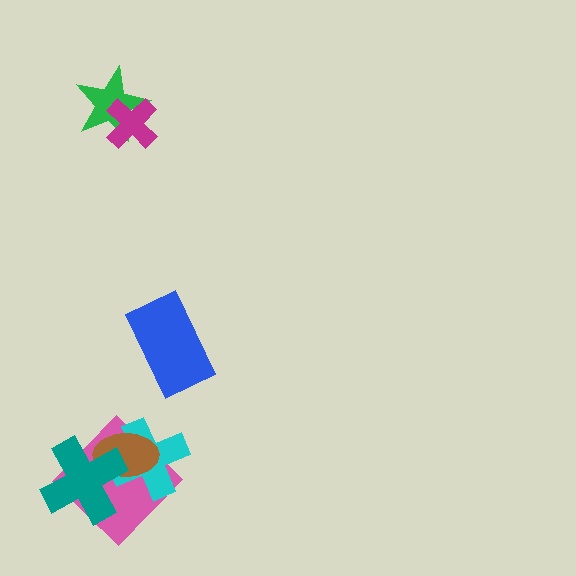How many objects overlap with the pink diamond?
3 objects overlap with the pink diamond.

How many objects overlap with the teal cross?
3 objects overlap with the teal cross.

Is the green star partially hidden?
Yes, it is partially covered by another shape.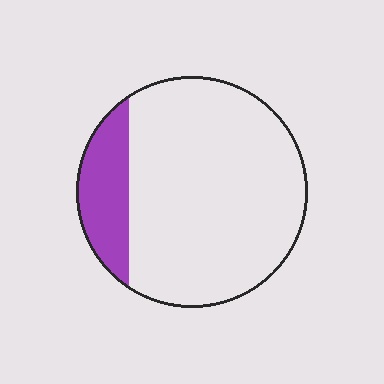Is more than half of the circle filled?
No.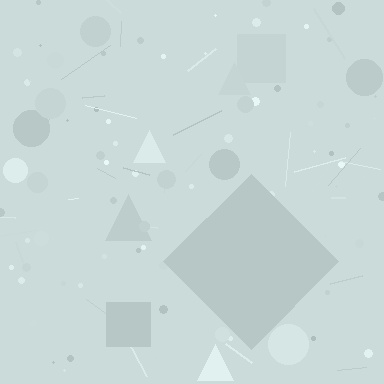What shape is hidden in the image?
A diamond is hidden in the image.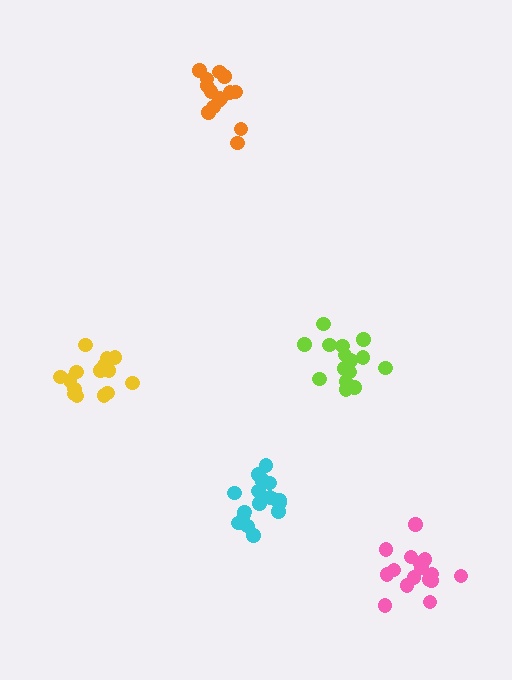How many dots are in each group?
Group 1: 15 dots, Group 2: 15 dots, Group 3: 16 dots, Group 4: 15 dots, Group 5: 19 dots (80 total).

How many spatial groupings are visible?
There are 5 spatial groupings.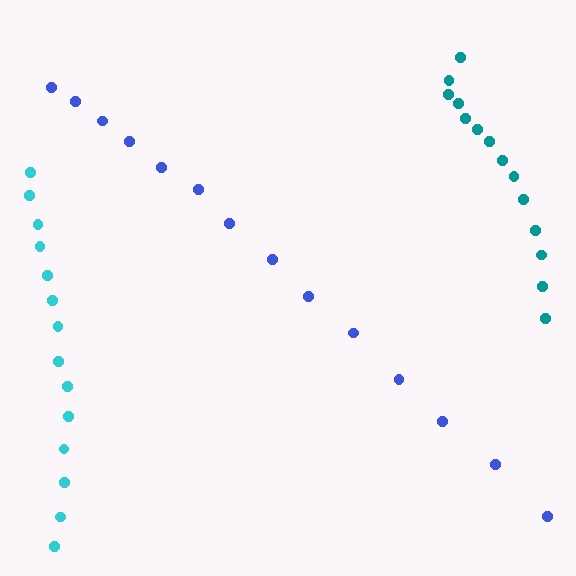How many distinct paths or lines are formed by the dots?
There are 3 distinct paths.